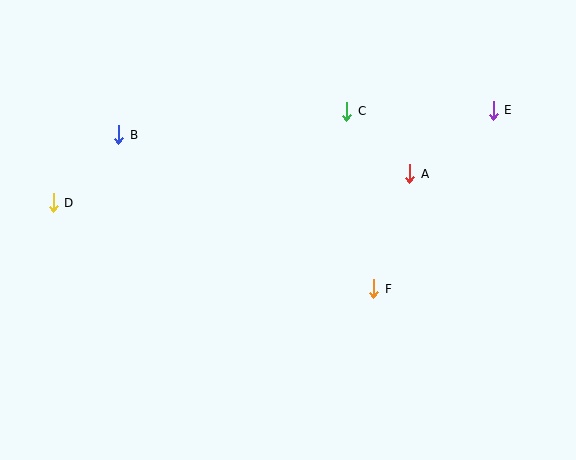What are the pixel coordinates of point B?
Point B is at (119, 135).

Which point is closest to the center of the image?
Point F at (374, 289) is closest to the center.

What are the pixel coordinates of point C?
Point C is at (347, 111).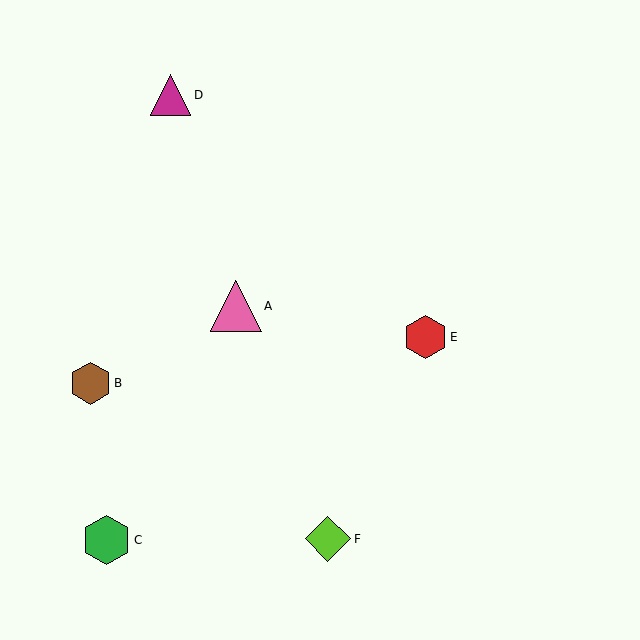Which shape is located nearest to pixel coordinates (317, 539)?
The lime diamond (labeled F) at (328, 539) is nearest to that location.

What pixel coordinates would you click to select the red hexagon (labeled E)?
Click at (426, 337) to select the red hexagon E.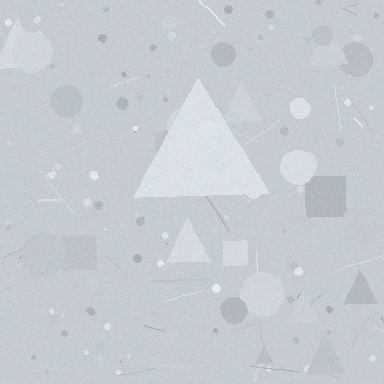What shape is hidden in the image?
A triangle is hidden in the image.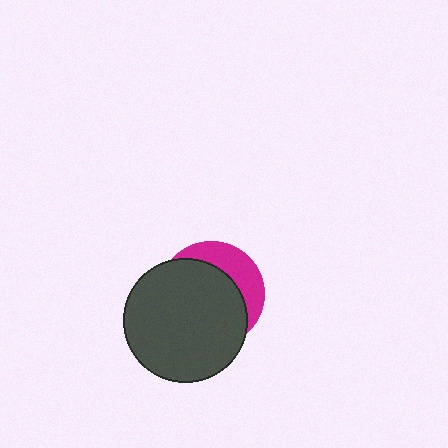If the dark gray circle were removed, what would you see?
You would see the complete magenta circle.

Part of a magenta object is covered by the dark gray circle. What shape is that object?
It is a circle.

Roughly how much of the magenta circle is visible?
A small part of it is visible (roughly 30%).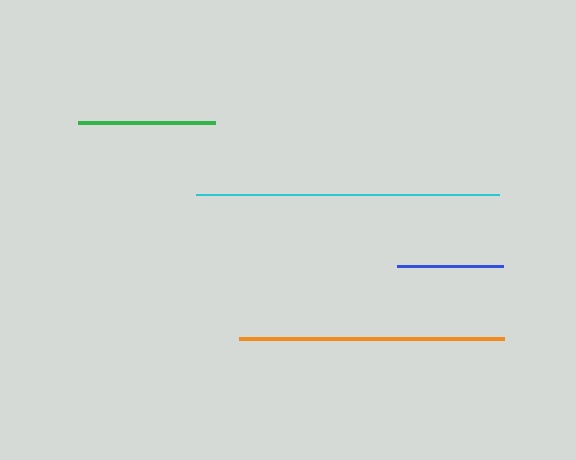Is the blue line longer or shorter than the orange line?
The orange line is longer than the blue line.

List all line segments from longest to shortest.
From longest to shortest: cyan, orange, green, blue.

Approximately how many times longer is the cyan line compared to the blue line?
The cyan line is approximately 2.9 times the length of the blue line.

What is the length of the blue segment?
The blue segment is approximately 106 pixels long.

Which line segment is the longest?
The cyan line is the longest at approximately 303 pixels.